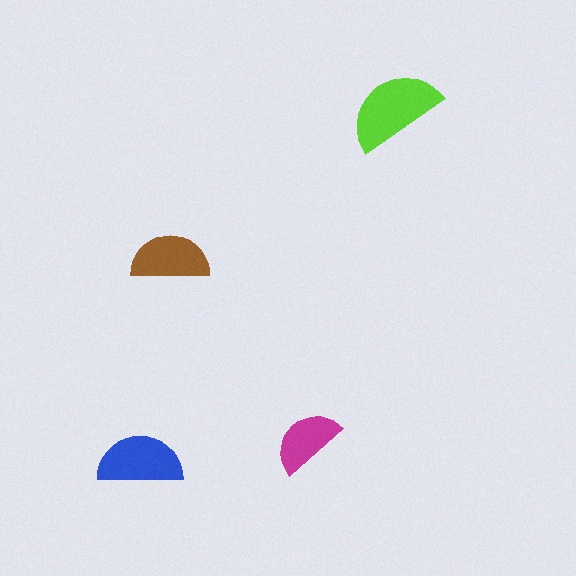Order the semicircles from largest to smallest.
the lime one, the blue one, the brown one, the magenta one.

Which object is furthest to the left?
The blue semicircle is leftmost.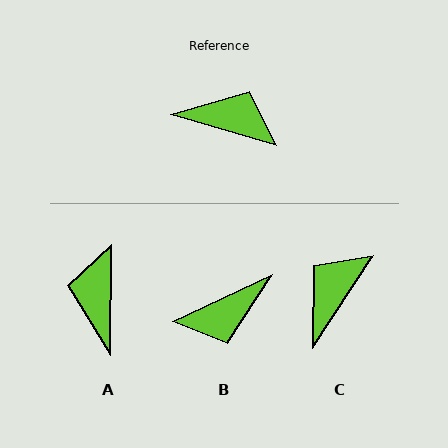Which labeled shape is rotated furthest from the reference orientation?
B, about 139 degrees away.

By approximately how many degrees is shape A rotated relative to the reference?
Approximately 106 degrees counter-clockwise.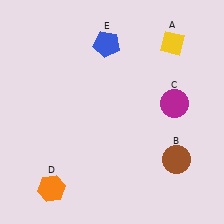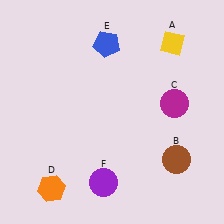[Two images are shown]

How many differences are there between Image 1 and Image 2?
There is 1 difference between the two images.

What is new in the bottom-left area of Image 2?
A purple circle (F) was added in the bottom-left area of Image 2.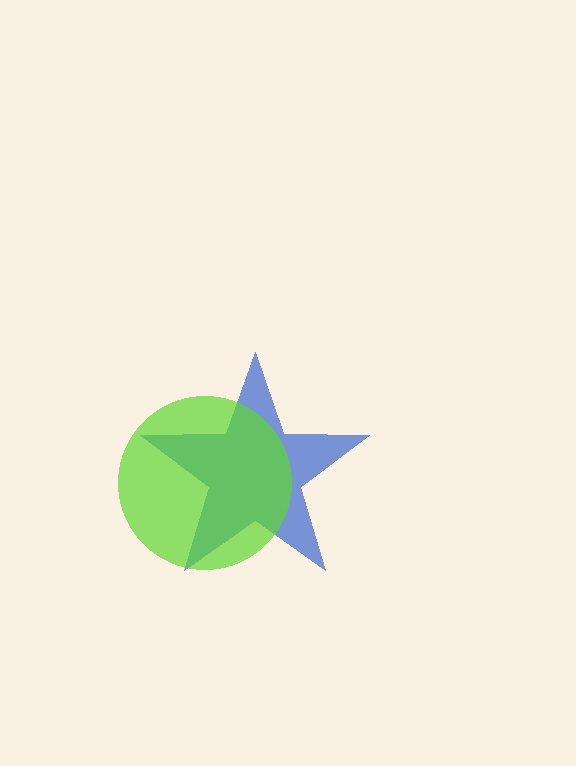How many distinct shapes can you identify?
There are 2 distinct shapes: a blue star, a lime circle.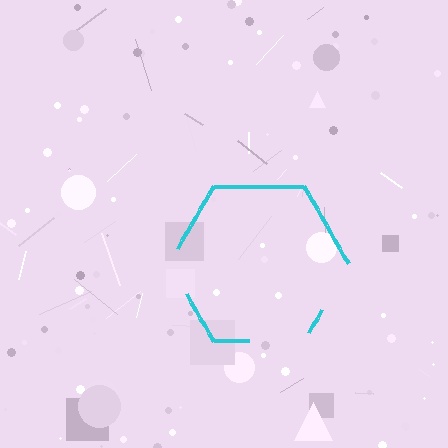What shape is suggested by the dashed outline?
The dashed outline suggests a hexagon.